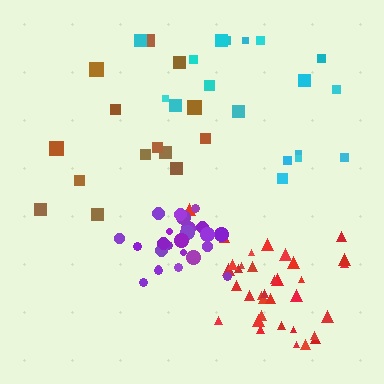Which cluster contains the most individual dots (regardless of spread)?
Red (35).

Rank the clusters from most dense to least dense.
purple, red, cyan, brown.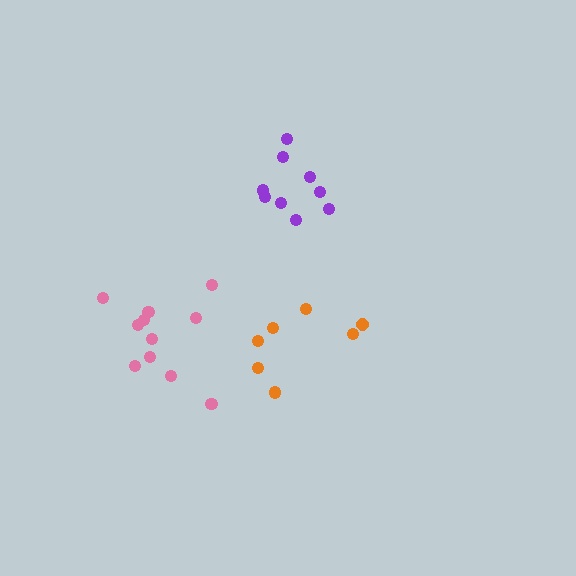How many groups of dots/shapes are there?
There are 3 groups.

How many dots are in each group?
Group 1: 7 dots, Group 2: 9 dots, Group 3: 11 dots (27 total).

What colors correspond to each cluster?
The clusters are colored: orange, purple, pink.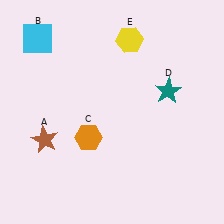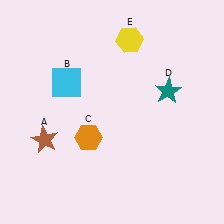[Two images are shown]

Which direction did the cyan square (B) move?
The cyan square (B) moved down.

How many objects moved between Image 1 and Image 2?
1 object moved between the two images.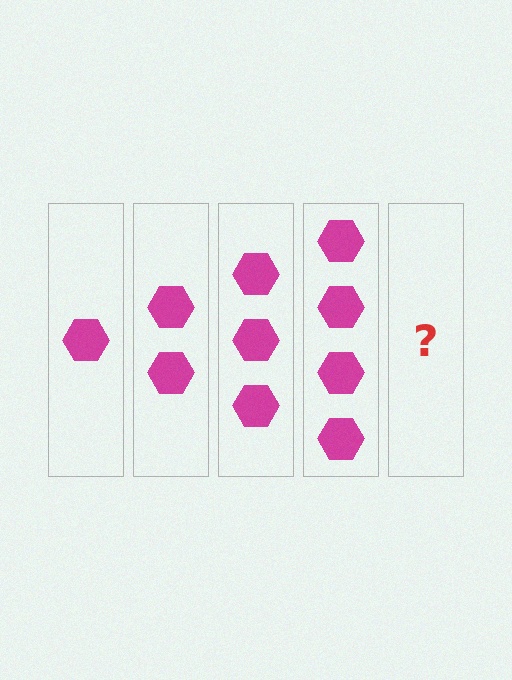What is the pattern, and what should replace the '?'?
The pattern is that each step adds one more hexagon. The '?' should be 5 hexagons.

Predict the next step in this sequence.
The next step is 5 hexagons.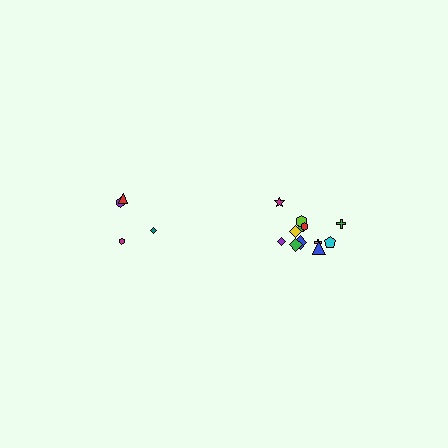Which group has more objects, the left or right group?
The right group.